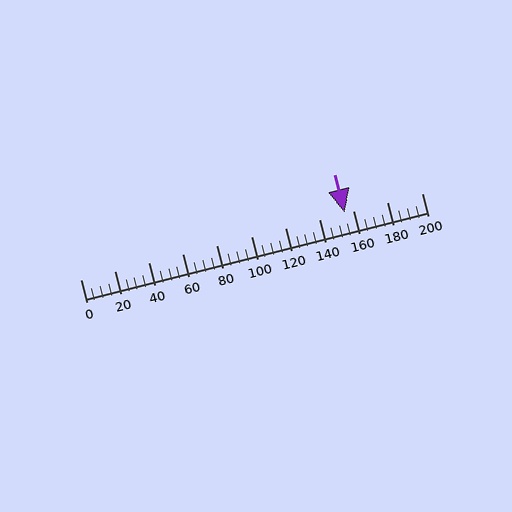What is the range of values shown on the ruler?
The ruler shows values from 0 to 200.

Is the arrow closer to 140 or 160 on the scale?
The arrow is closer to 160.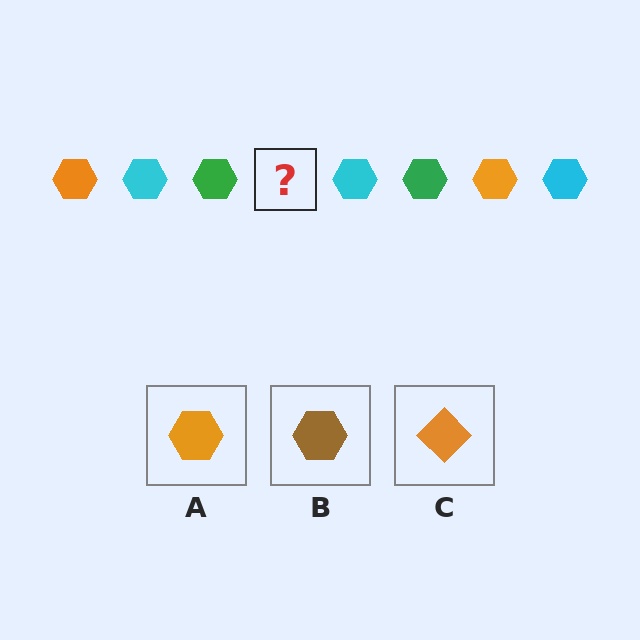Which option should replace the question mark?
Option A.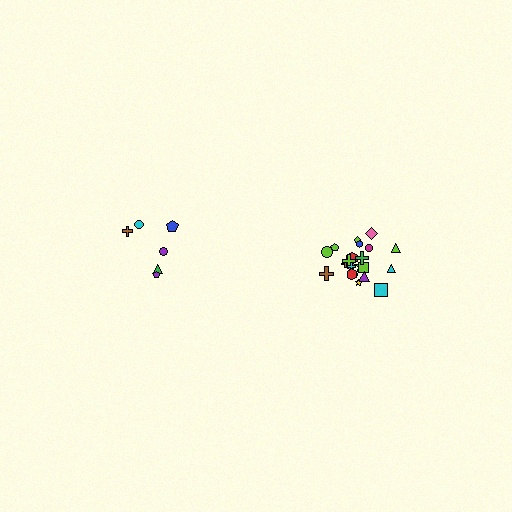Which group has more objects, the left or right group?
The right group.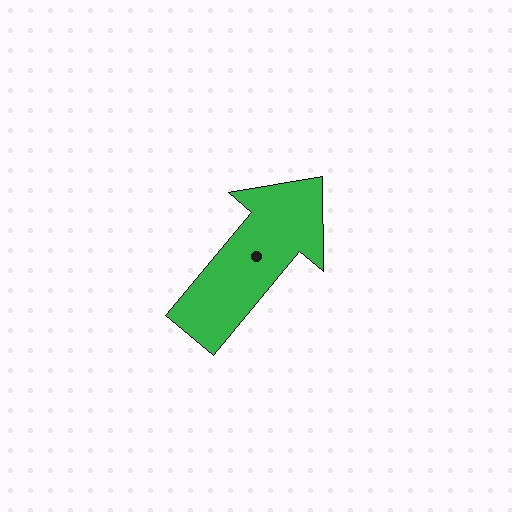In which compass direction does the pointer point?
Northeast.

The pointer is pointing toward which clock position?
Roughly 1 o'clock.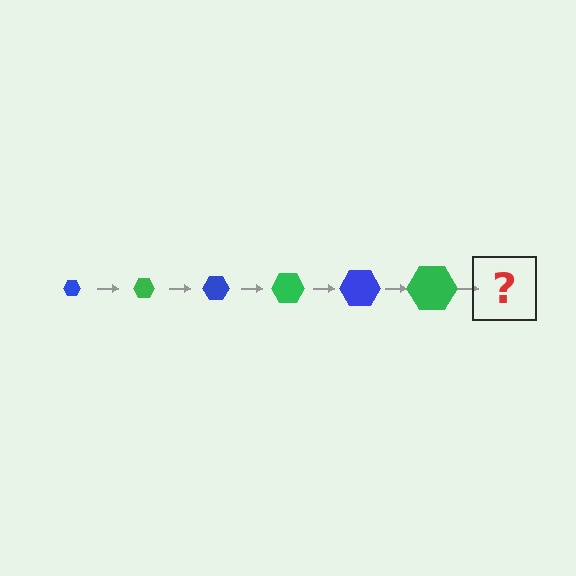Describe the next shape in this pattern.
It should be a blue hexagon, larger than the previous one.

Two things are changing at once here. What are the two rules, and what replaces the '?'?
The two rules are that the hexagon grows larger each step and the color cycles through blue and green. The '?' should be a blue hexagon, larger than the previous one.